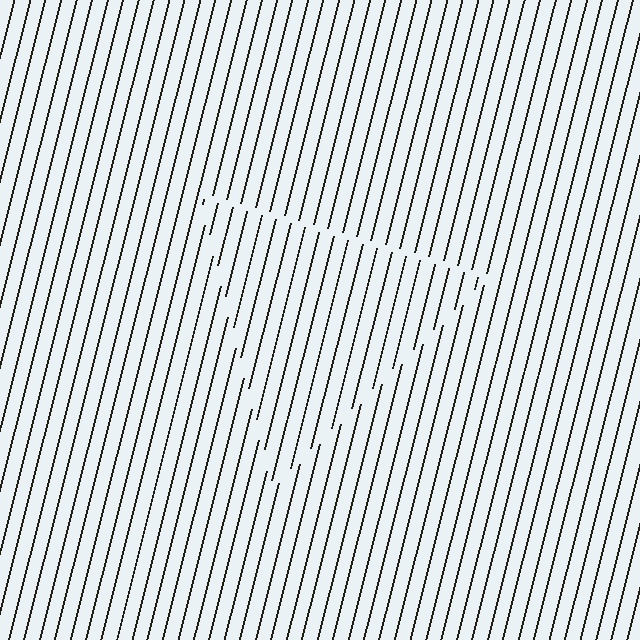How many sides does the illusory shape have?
3 sides — the line-ends trace a triangle.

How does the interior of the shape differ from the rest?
The interior of the shape contains the same grating, shifted by half a period — the contour is defined by the phase discontinuity where line-ends from the inner and outer gratings abut.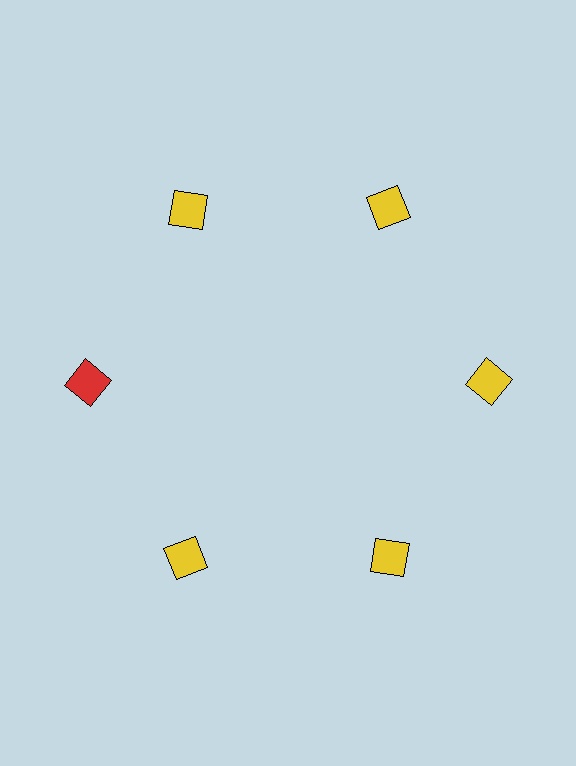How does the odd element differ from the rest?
It has a different color: red instead of yellow.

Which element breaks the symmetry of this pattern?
The red diamond at roughly the 9 o'clock position breaks the symmetry. All other shapes are yellow diamonds.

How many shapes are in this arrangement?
There are 6 shapes arranged in a ring pattern.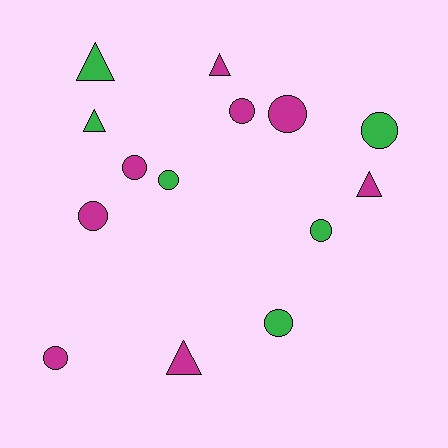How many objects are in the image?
There are 14 objects.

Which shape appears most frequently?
Circle, with 9 objects.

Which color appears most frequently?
Magenta, with 8 objects.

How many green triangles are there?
There are 2 green triangles.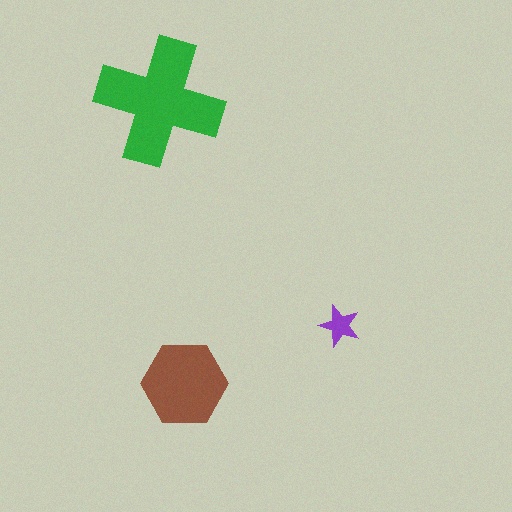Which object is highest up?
The green cross is topmost.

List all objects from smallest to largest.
The purple star, the brown hexagon, the green cross.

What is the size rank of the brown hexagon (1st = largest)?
2nd.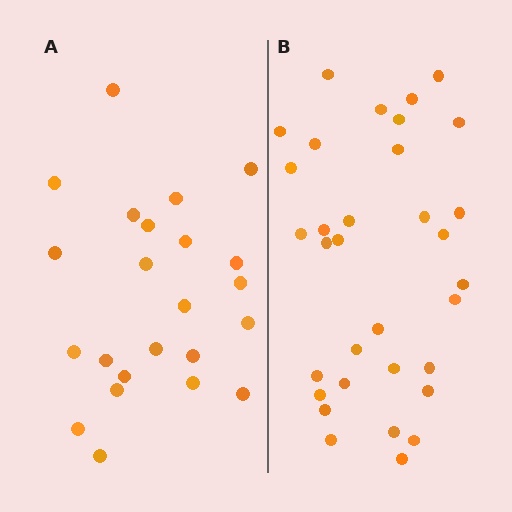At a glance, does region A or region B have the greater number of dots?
Region B (the right region) has more dots.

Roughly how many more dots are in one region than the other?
Region B has roughly 10 or so more dots than region A.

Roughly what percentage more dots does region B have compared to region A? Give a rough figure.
About 45% more.